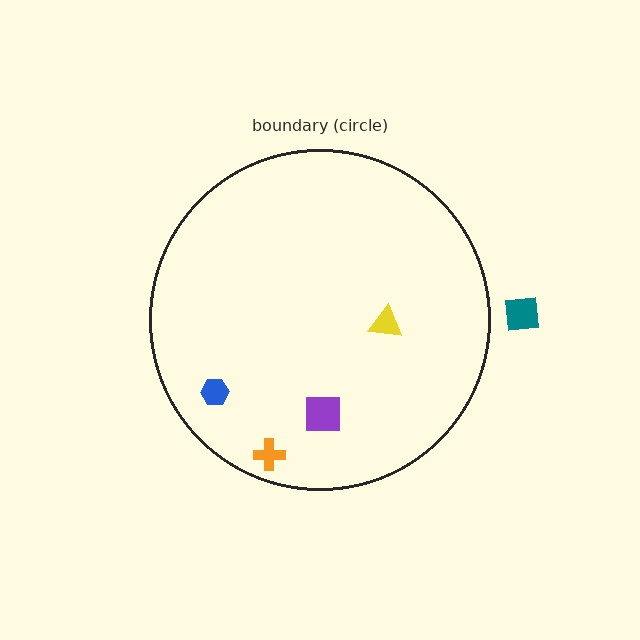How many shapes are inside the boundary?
4 inside, 1 outside.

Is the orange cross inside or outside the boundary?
Inside.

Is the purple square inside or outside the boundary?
Inside.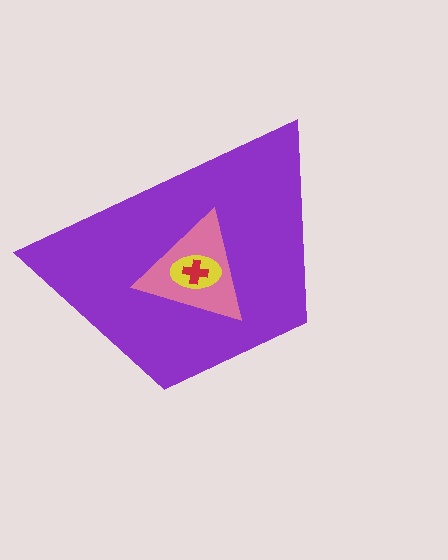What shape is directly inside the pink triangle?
The yellow ellipse.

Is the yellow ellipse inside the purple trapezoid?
Yes.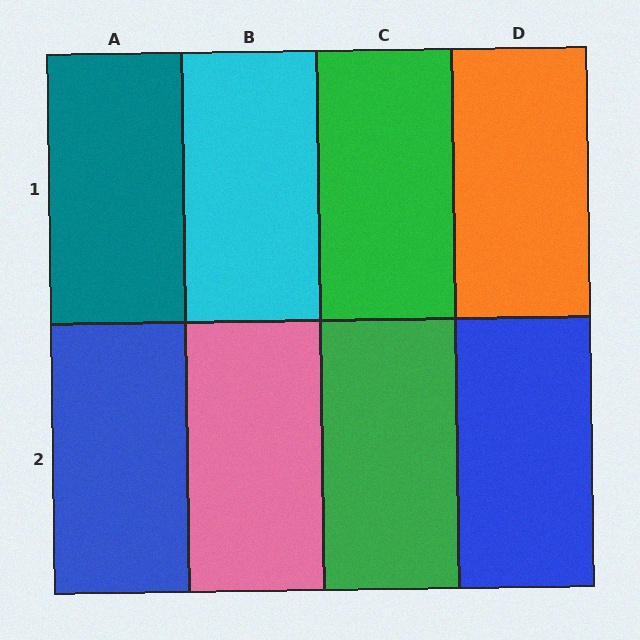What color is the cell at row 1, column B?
Cyan.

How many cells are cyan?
1 cell is cyan.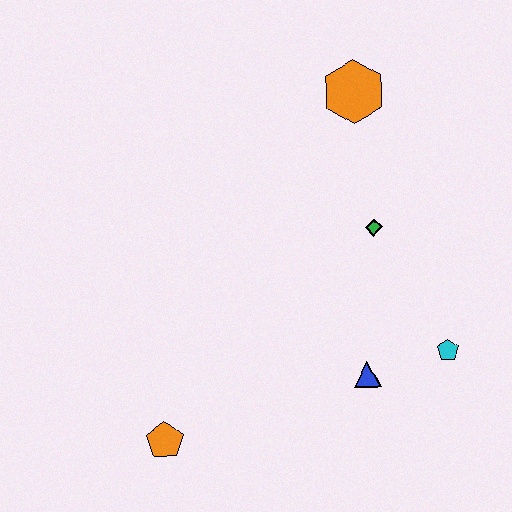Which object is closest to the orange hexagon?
The green diamond is closest to the orange hexagon.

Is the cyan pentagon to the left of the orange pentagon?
No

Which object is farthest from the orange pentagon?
The orange hexagon is farthest from the orange pentagon.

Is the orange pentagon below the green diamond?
Yes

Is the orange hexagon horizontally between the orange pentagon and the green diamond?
Yes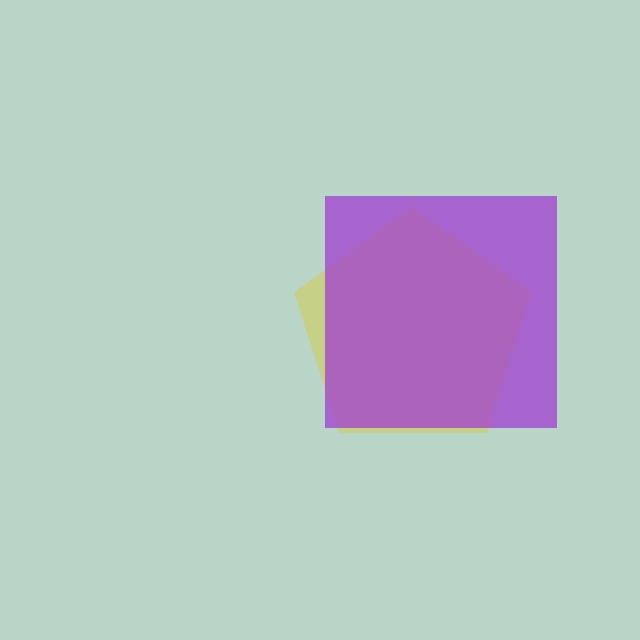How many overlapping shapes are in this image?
There are 2 overlapping shapes in the image.